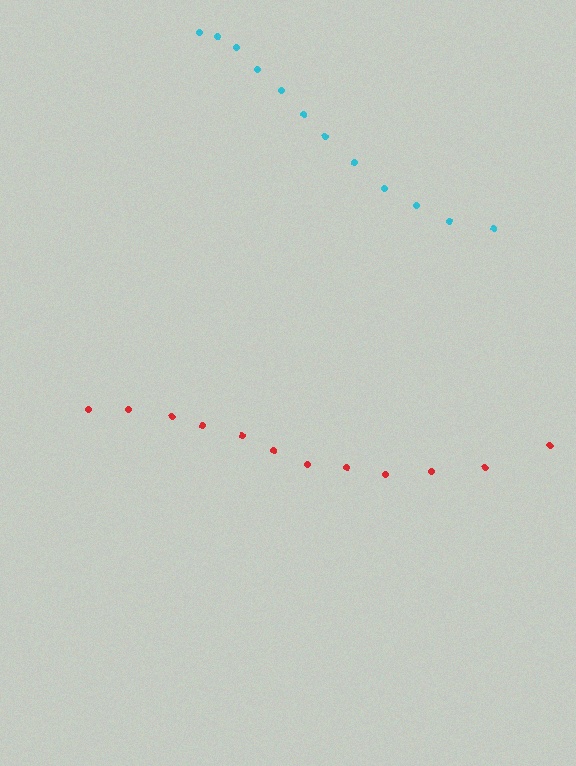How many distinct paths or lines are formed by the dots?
There are 2 distinct paths.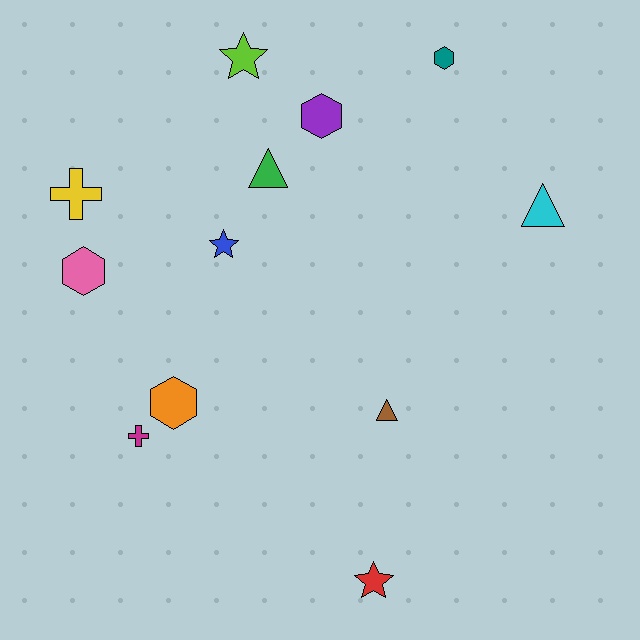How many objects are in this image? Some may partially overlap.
There are 12 objects.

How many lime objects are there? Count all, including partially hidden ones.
There is 1 lime object.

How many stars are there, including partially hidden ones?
There are 3 stars.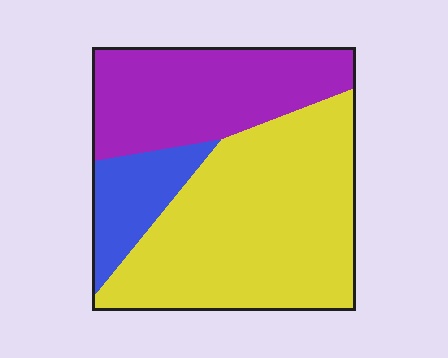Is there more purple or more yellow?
Yellow.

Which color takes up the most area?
Yellow, at roughly 55%.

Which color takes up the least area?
Blue, at roughly 15%.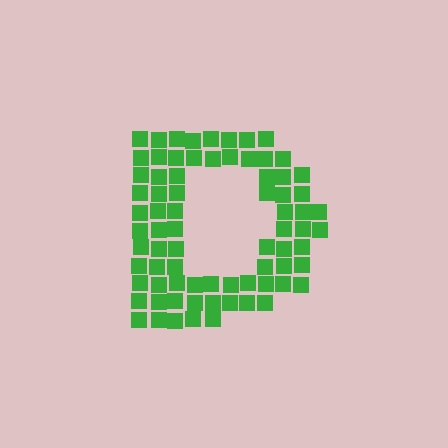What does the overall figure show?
The overall figure shows the letter D.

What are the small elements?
The small elements are squares.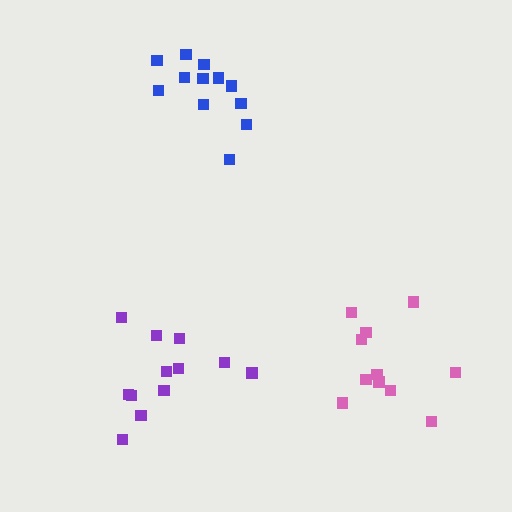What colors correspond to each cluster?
The clusters are colored: blue, pink, purple.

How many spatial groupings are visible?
There are 3 spatial groupings.